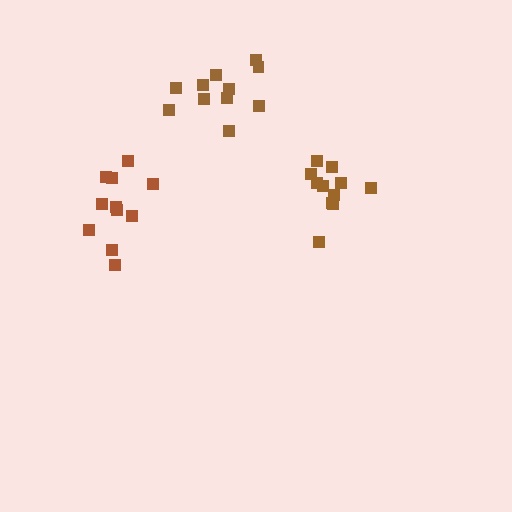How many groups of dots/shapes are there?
There are 3 groups.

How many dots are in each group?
Group 1: 11 dots, Group 2: 11 dots, Group 3: 11 dots (33 total).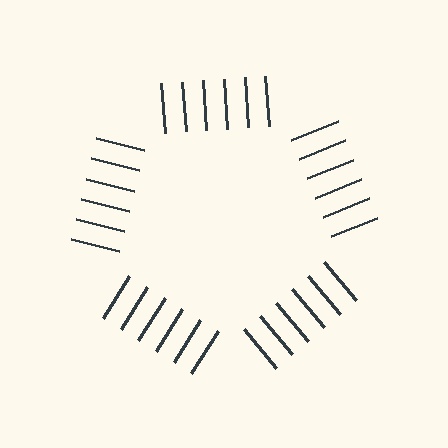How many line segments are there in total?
30 — 6 along each of the 5 edges.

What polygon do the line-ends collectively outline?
An illusory pentagon — the line segments terminate on its edges but no continuous stroke is drawn.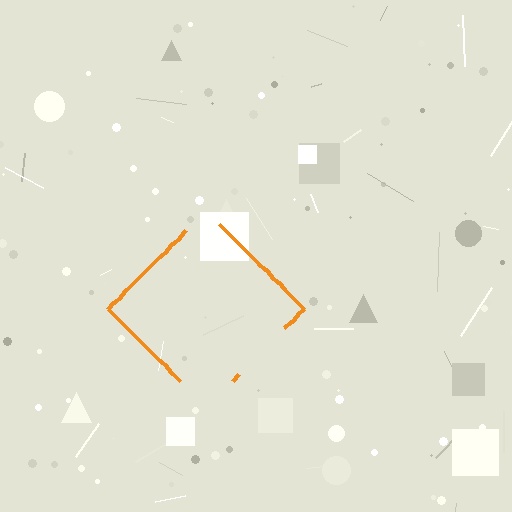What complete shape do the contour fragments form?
The contour fragments form a diamond.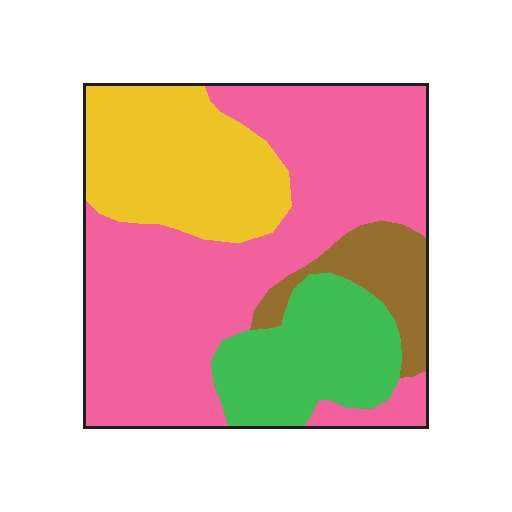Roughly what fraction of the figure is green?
Green covers 17% of the figure.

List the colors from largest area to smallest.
From largest to smallest: pink, yellow, green, brown.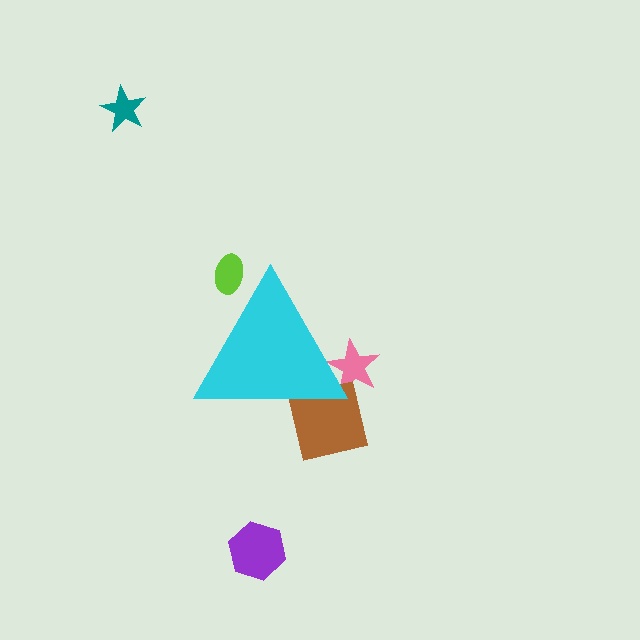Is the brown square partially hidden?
Yes, the brown square is partially hidden behind the cyan triangle.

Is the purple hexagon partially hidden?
No, the purple hexagon is fully visible.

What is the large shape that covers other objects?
A cyan triangle.